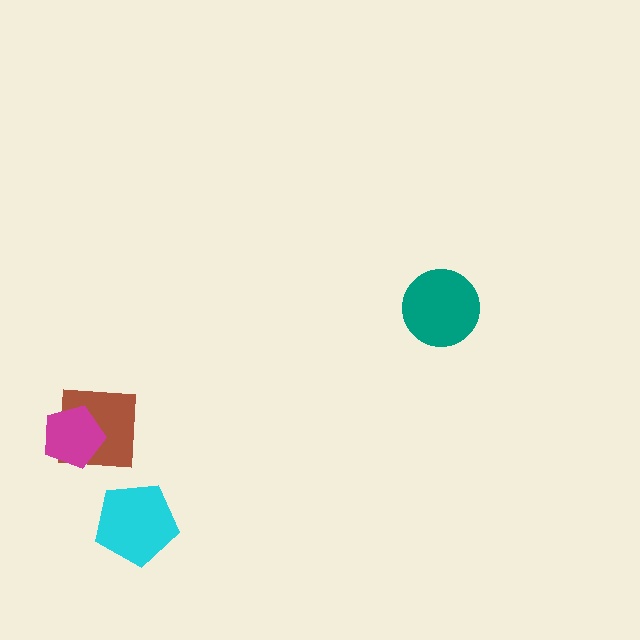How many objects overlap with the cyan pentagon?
0 objects overlap with the cyan pentagon.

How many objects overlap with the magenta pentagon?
1 object overlaps with the magenta pentagon.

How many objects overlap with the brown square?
1 object overlaps with the brown square.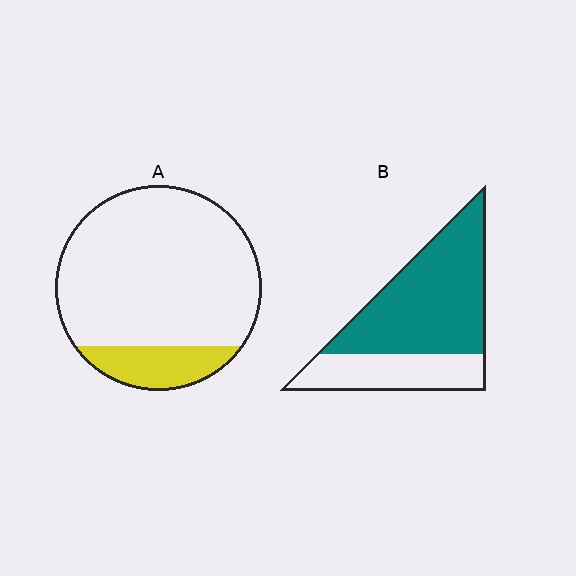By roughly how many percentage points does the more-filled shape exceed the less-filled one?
By roughly 50 percentage points (B over A).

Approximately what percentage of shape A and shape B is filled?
A is approximately 15% and B is approximately 65%.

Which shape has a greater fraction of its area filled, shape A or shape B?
Shape B.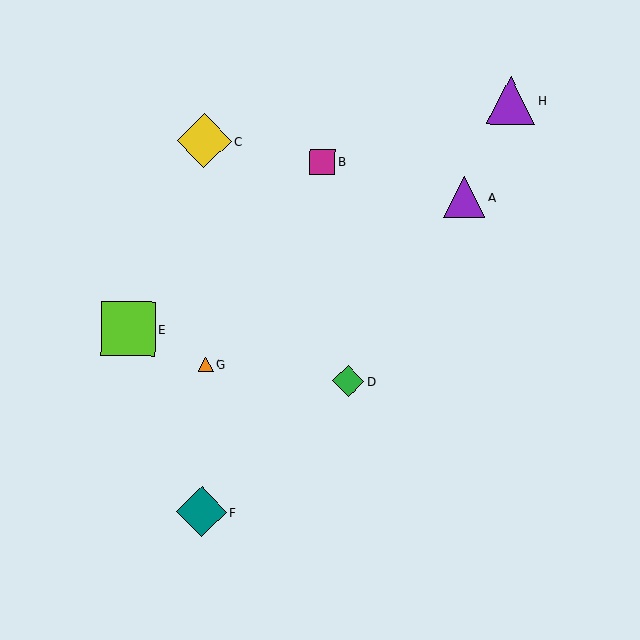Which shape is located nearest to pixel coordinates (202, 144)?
The yellow diamond (labeled C) at (204, 141) is nearest to that location.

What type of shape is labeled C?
Shape C is a yellow diamond.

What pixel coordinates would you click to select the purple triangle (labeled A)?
Click at (464, 197) to select the purple triangle A.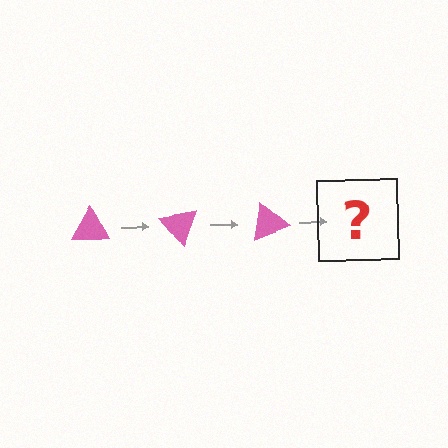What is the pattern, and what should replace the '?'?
The pattern is that the triangle rotates 50 degrees each step. The '?' should be a pink triangle rotated 150 degrees.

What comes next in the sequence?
The next element should be a pink triangle rotated 150 degrees.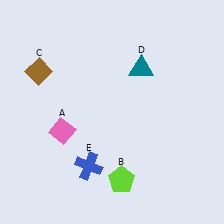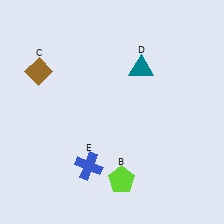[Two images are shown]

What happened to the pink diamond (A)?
The pink diamond (A) was removed in Image 2. It was in the bottom-left area of Image 1.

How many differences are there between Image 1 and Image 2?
There is 1 difference between the two images.